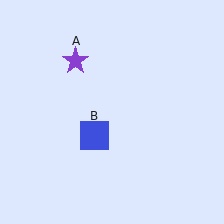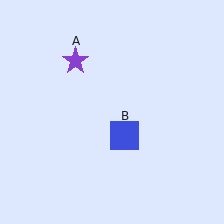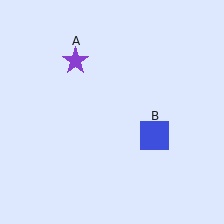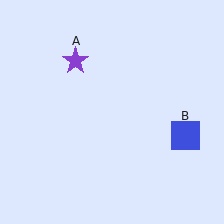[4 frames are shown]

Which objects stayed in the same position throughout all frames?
Purple star (object A) remained stationary.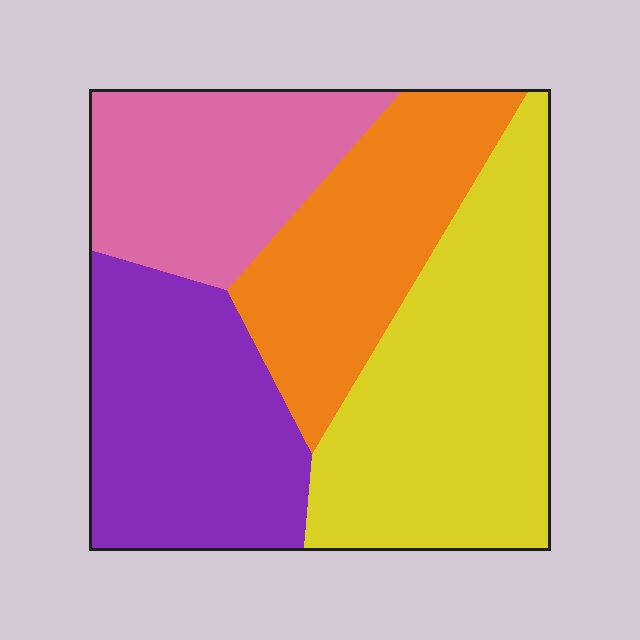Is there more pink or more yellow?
Yellow.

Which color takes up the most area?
Yellow, at roughly 35%.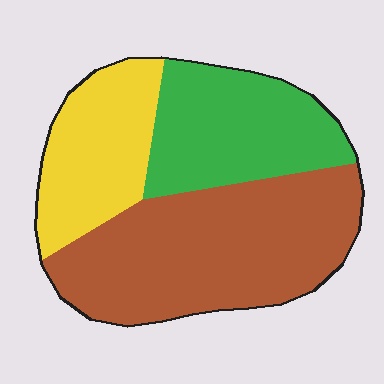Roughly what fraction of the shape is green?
Green covers around 30% of the shape.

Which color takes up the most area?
Brown, at roughly 50%.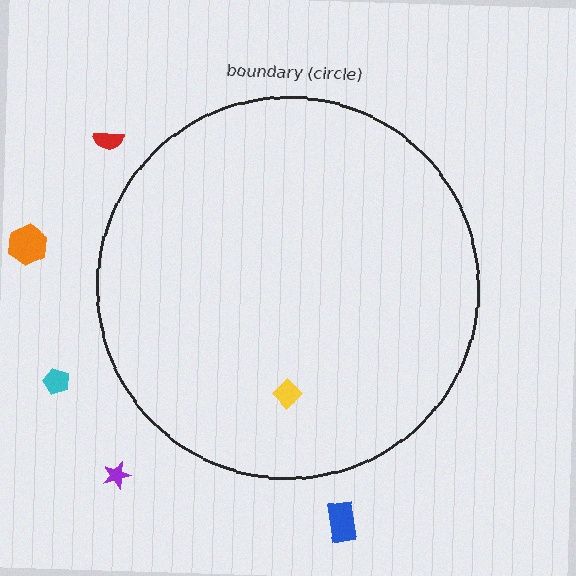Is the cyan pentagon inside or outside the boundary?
Outside.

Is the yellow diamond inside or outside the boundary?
Inside.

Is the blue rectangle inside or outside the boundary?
Outside.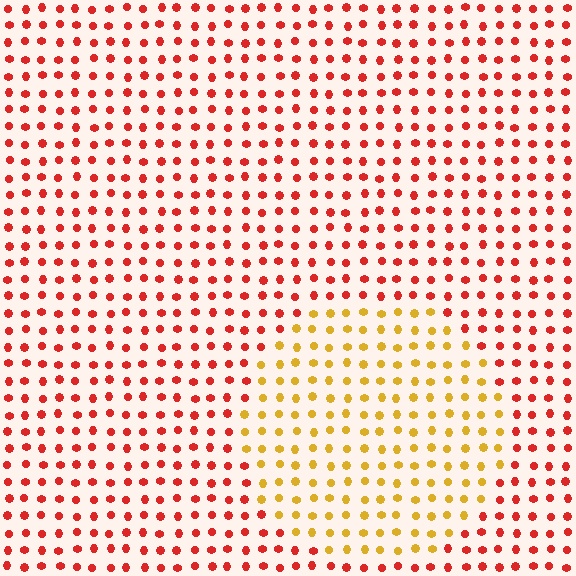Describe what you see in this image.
The image is filled with small red elements in a uniform arrangement. A circle-shaped region is visible where the elements are tinted to a slightly different hue, forming a subtle color boundary.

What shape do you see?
I see a circle.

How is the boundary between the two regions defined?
The boundary is defined purely by a slight shift in hue (about 45 degrees). Spacing, size, and orientation are identical on both sides.